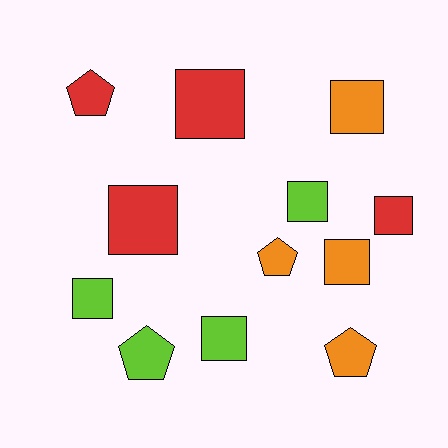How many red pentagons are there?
There is 1 red pentagon.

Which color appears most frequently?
Orange, with 4 objects.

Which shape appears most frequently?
Square, with 8 objects.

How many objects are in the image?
There are 12 objects.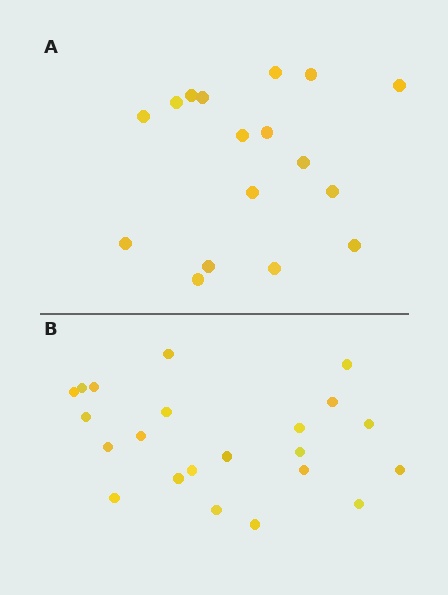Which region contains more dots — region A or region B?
Region B (the bottom region) has more dots.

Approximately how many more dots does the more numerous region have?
Region B has about 5 more dots than region A.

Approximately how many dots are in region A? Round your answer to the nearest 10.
About 20 dots. (The exact count is 17, which rounds to 20.)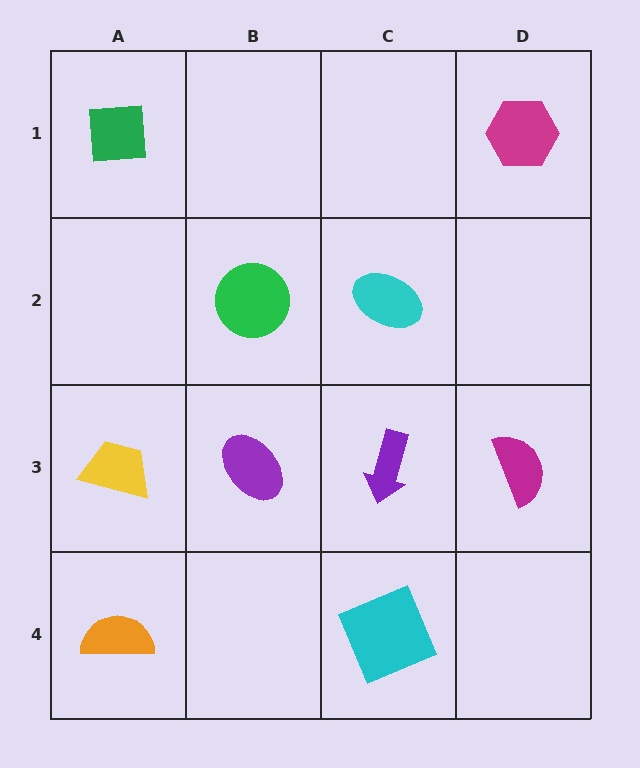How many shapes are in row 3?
4 shapes.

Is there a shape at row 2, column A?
No, that cell is empty.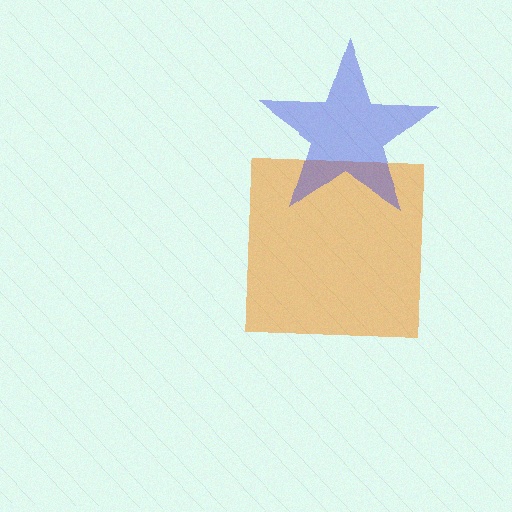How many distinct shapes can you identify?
There are 2 distinct shapes: an orange square, a blue star.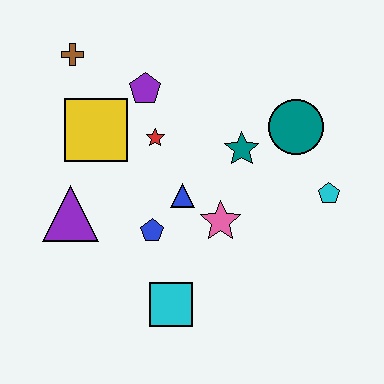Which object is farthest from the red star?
The cyan pentagon is farthest from the red star.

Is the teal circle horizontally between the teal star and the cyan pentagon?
Yes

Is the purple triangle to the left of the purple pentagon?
Yes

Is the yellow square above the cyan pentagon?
Yes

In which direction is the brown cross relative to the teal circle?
The brown cross is to the left of the teal circle.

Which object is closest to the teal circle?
The teal star is closest to the teal circle.